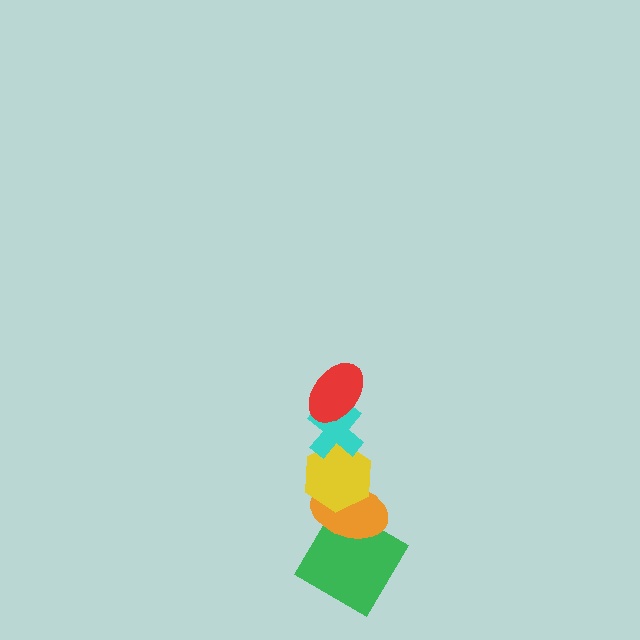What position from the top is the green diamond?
The green diamond is 5th from the top.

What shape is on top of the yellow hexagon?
The cyan cross is on top of the yellow hexagon.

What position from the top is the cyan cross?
The cyan cross is 2nd from the top.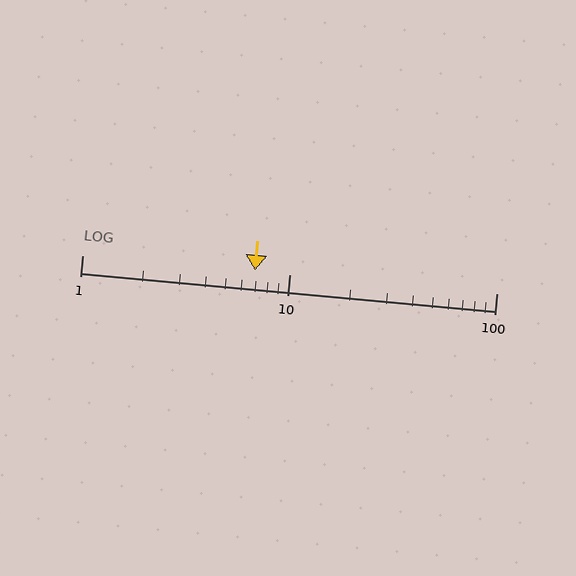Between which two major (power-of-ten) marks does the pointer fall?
The pointer is between 1 and 10.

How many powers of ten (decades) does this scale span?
The scale spans 2 decades, from 1 to 100.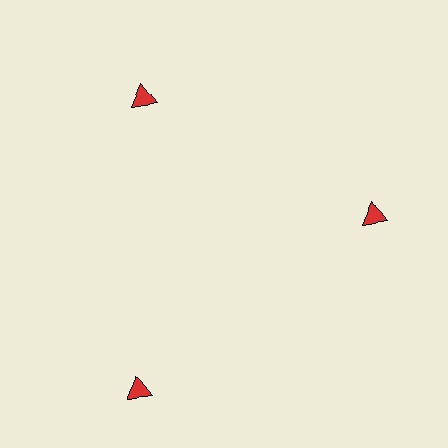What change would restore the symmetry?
The symmetry would be restored by moving it inward, back onto the ring so that all 3 triangles sit at equal angles and equal distance from the center.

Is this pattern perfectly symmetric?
No. The 3 red triangles are arranged in a ring, but one element near the 7 o'clock position is pushed outward from the center, breaking the 3-fold rotational symmetry.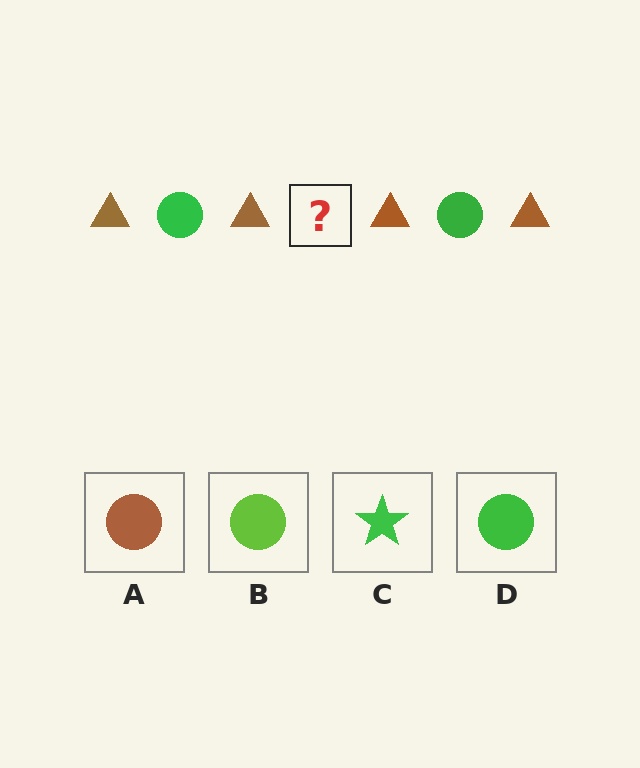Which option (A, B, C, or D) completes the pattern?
D.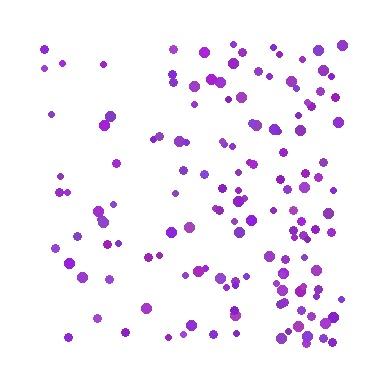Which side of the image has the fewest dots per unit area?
The left.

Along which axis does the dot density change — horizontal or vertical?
Horizontal.